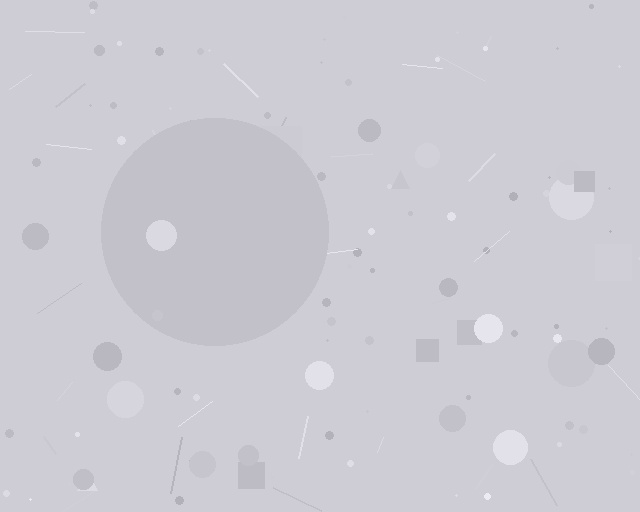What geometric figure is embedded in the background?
A circle is embedded in the background.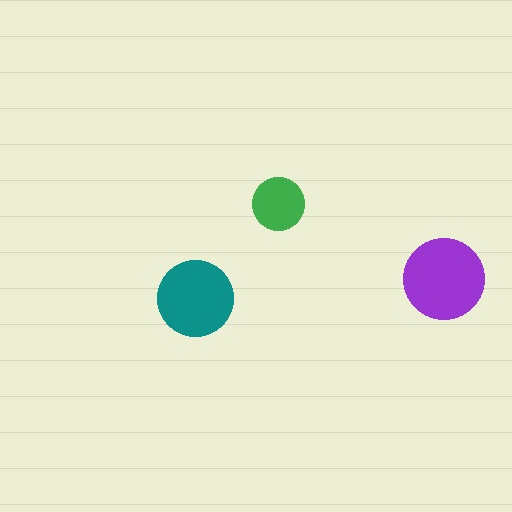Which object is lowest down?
The teal circle is bottommost.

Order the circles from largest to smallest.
the purple one, the teal one, the green one.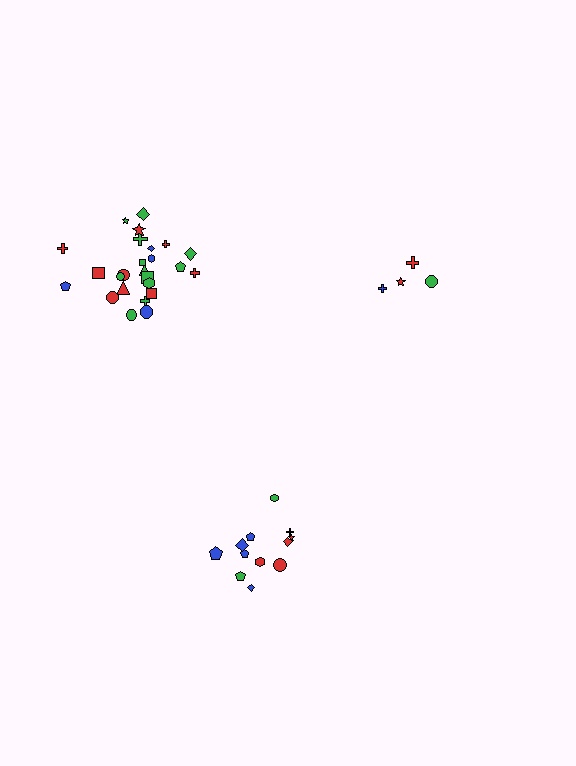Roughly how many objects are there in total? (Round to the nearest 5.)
Roughly 40 objects in total.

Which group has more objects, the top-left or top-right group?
The top-left group.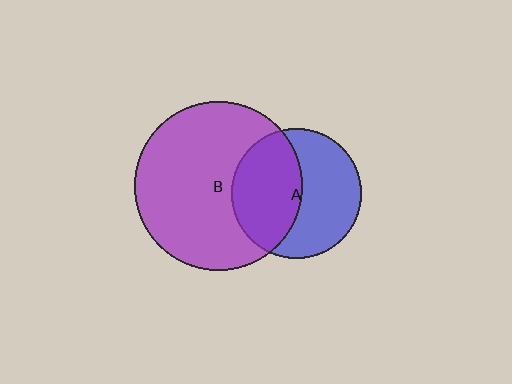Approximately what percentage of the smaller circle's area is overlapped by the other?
Approximately 45%.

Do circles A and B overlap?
Yes.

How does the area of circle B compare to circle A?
Approximately 1.7 times.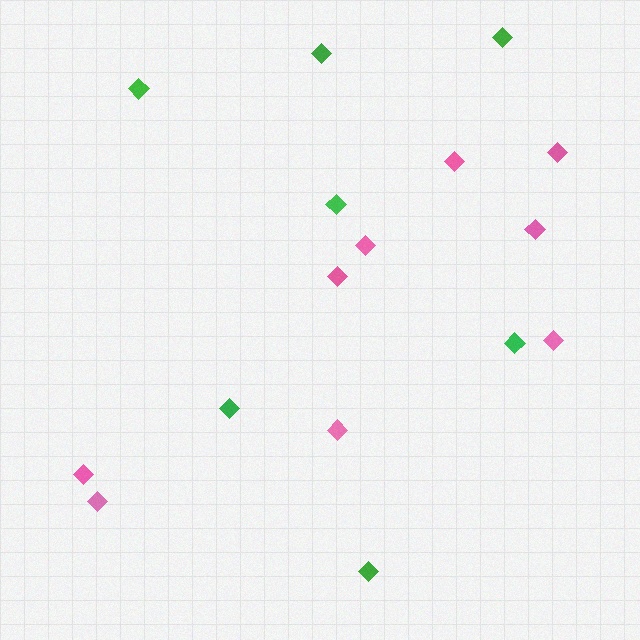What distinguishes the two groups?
There are 2 groups: one group of green diamonds (7) and one group of pink diamonds (9).